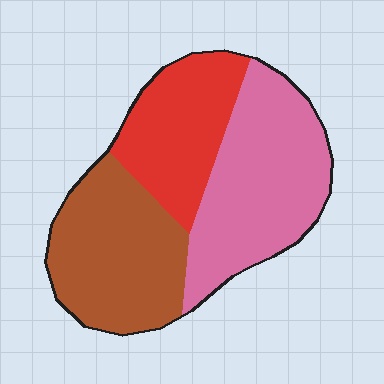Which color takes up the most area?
Pink, at roughly 40%.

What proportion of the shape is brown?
Brown covers about 35% of the shape.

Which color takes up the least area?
Red, at roughly 25%.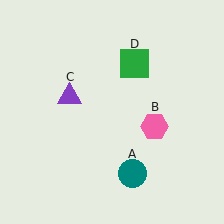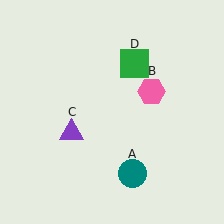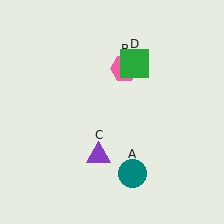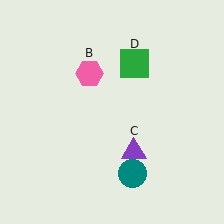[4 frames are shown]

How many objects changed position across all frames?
2 objects changed position: pink hexagon (object B), purple triangle (object C).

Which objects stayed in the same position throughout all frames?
Teal circle (object A) and green square (object D) remained stationary.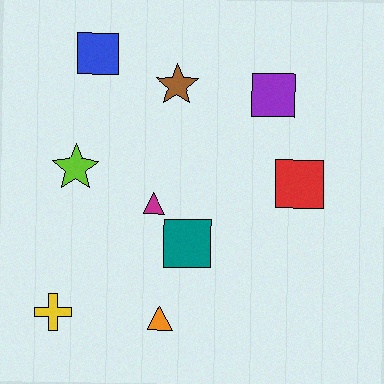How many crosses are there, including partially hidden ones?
There is 1 cross.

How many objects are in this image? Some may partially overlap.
There are 9 objects.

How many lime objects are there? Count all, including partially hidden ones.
There is 1 lime object.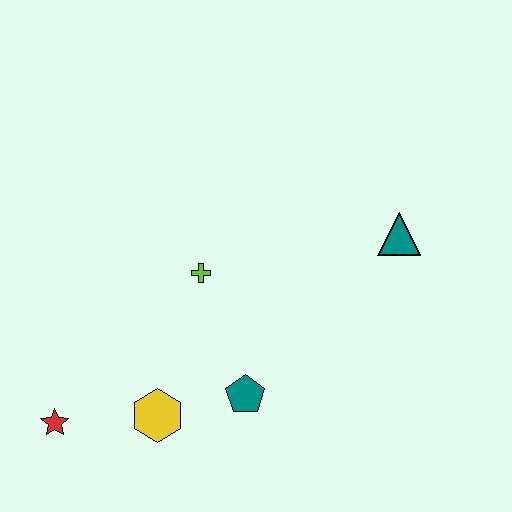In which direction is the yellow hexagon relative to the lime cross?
The yellow hexagon is below the lime cross.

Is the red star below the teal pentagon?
Yes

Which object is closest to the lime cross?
The teal pentagon is closest to the lime cross.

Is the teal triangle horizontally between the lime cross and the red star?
No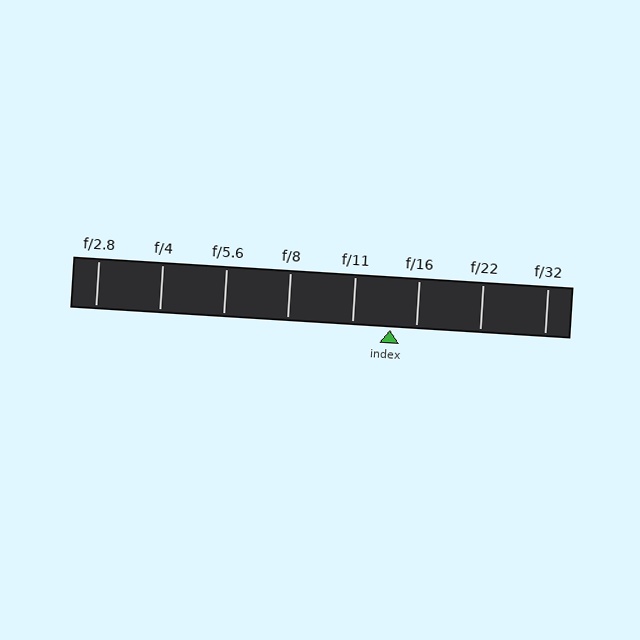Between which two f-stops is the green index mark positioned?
The index mark is between f/11 and f/16.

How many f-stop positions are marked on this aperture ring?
There are 8 f-stop positions marked.